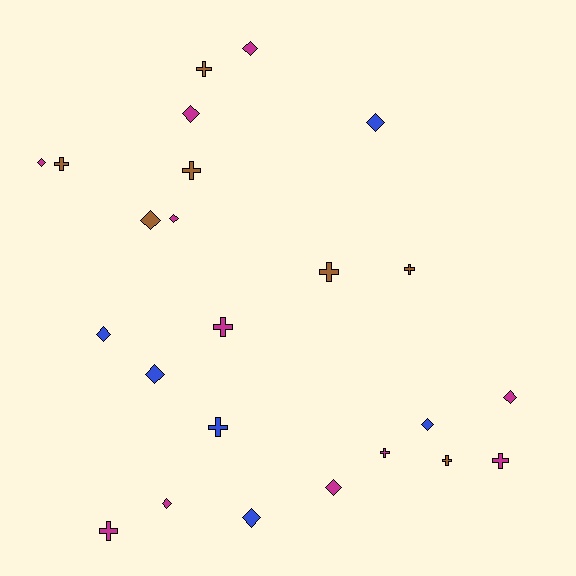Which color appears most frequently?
Magenta, with 11 objects.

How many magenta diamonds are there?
There are 7 magenta diamonds.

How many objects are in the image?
There are 24 objects.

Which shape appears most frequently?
Diamond, with 13 objects.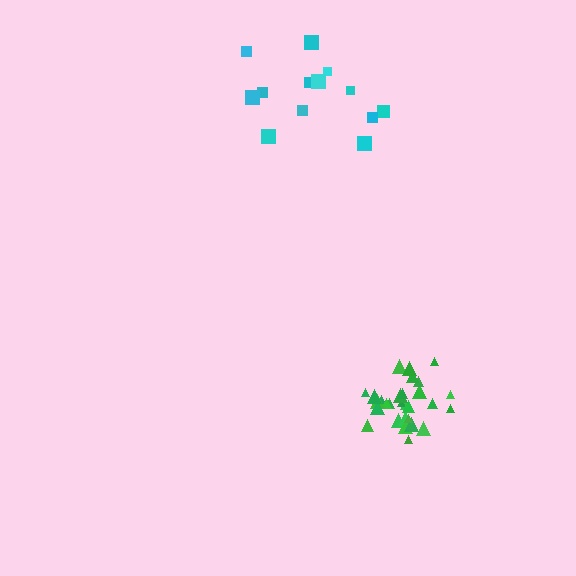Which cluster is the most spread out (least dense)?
Cyan.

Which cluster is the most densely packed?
Green.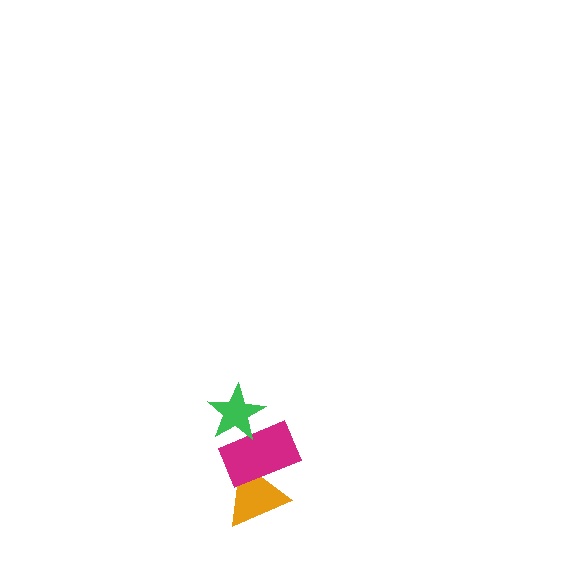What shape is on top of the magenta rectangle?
The green star is on top of the magenta rectangle.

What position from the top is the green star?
The green star is 1st from the top.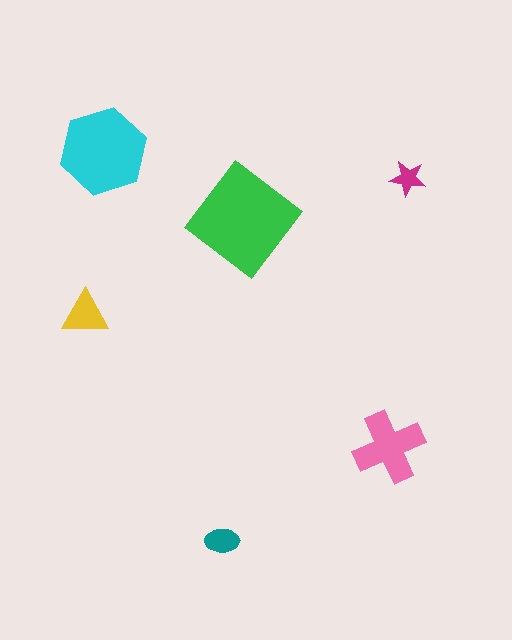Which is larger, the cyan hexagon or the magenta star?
The cyan hexagon.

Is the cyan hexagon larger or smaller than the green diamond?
Smaller.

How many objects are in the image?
There are 6 objects in the image.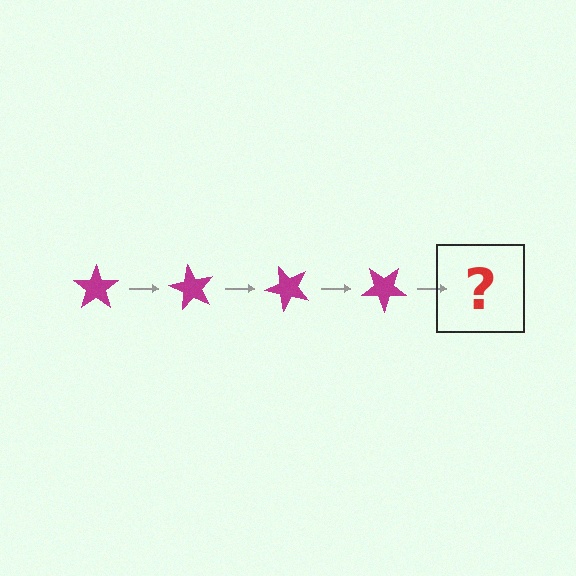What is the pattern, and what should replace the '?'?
The pattern is that the star rotates 60 degrees each step. The '?' should be a magenta star rotated 240 degrees.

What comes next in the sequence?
The next element should be a magenta star rotated 240 degrees.